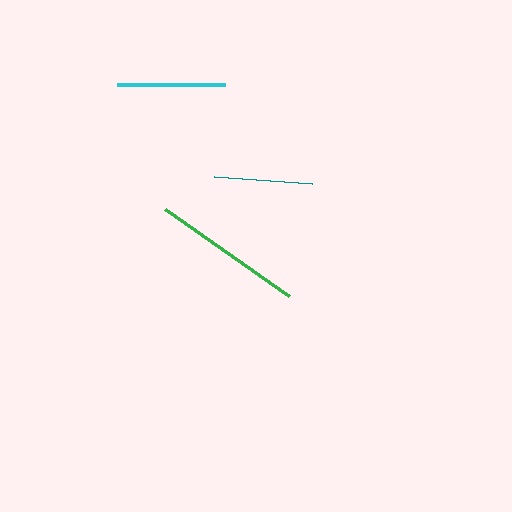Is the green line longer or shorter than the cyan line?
The green line is longer than the cyan line.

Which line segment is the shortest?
The teal line is the shortest at approximately 99 pixels.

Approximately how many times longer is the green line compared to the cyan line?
The green line is approximately 1.4 times the length of the cyan line.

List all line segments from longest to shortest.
From longest to shortest: green, cyan, teal.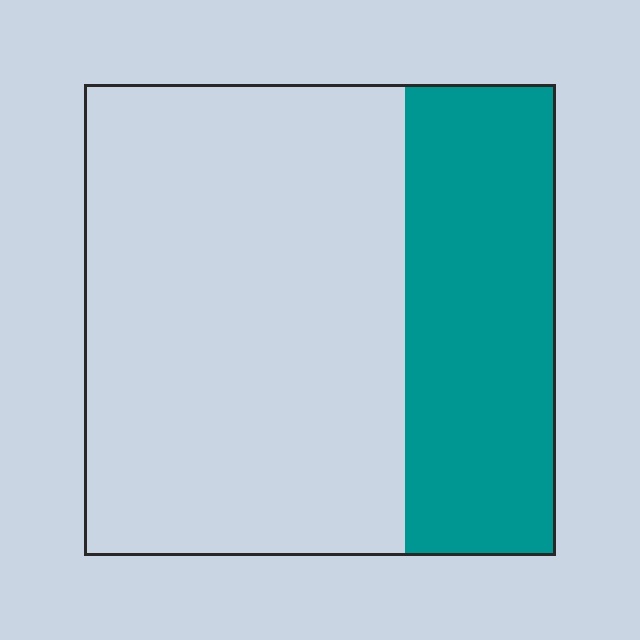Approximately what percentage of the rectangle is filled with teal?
Approximately 30%.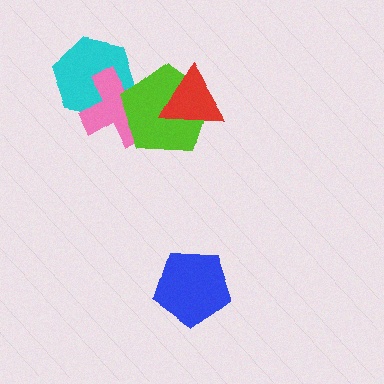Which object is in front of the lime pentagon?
The red triangle is in front of the lime pentagon.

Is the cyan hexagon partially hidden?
Yes, it is partially covered by another shape.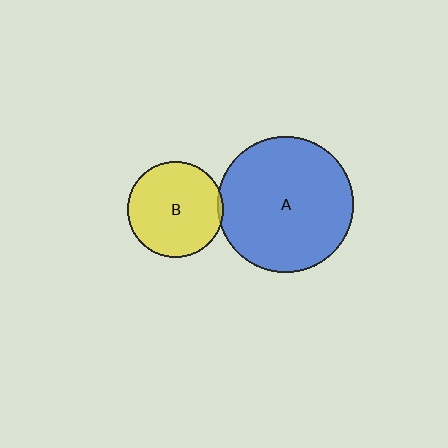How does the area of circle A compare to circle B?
Approximately 2.0 times.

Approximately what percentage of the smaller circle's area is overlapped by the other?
Approximately 5%.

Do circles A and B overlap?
Yes.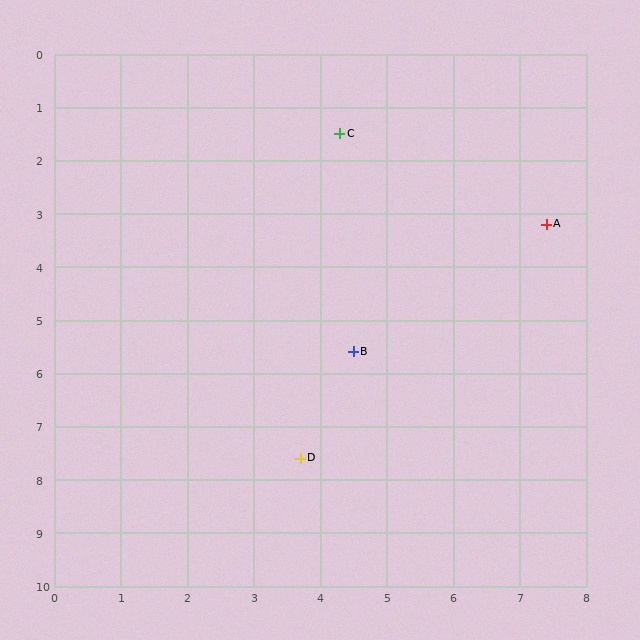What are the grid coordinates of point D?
Point D is at approximately (3.7, 7.6).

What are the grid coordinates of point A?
Point A is at approximately (7.4, 3.2).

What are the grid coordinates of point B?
Point B is at approximately (4.5, 5.6).